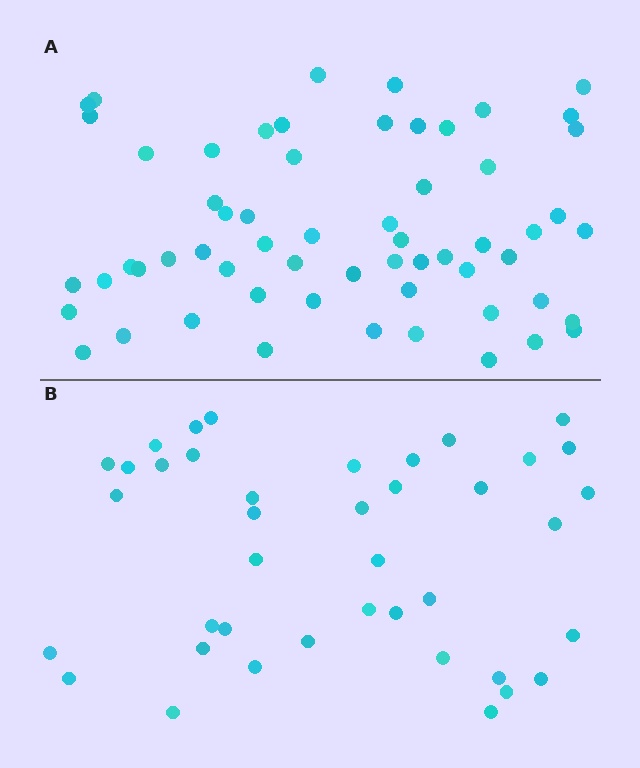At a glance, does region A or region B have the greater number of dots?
Region A (the top region) has more dots.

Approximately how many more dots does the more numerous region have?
Region A has approximately 20 more dots than region B.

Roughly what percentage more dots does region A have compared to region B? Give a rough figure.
About 50% more.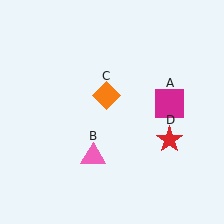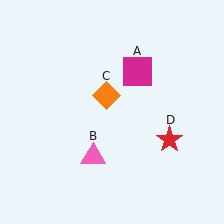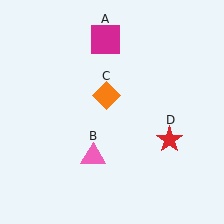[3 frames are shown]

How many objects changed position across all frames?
1 object changed position: magenta square (object A).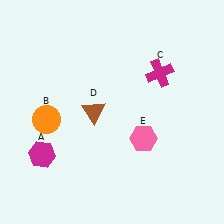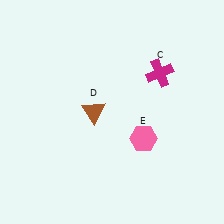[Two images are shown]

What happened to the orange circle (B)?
The orange circle (B) was removed in Image 2. It was in the bottom-left area of Image 1.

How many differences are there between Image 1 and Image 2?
There are 2 differences between the two images.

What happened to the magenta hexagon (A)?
The magenta hexagon (A) was removed in Image 2. It was in the bottom-left area of Image 1.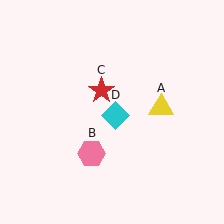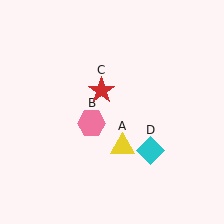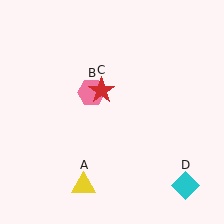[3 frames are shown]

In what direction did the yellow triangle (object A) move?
The yellow triangle (object A) moved down and to the left.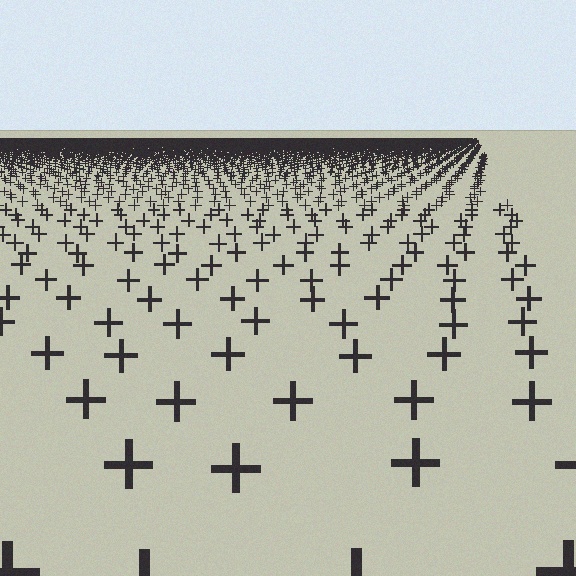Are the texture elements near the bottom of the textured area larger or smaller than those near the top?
Larger. Near the bottom, elements are closer to the viewer and appear at a bigger on-screen size.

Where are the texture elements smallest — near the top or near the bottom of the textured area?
Near the top.